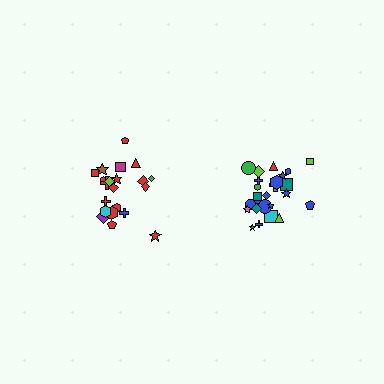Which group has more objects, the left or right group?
The right group.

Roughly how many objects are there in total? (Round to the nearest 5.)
Roughly 45 objects in total.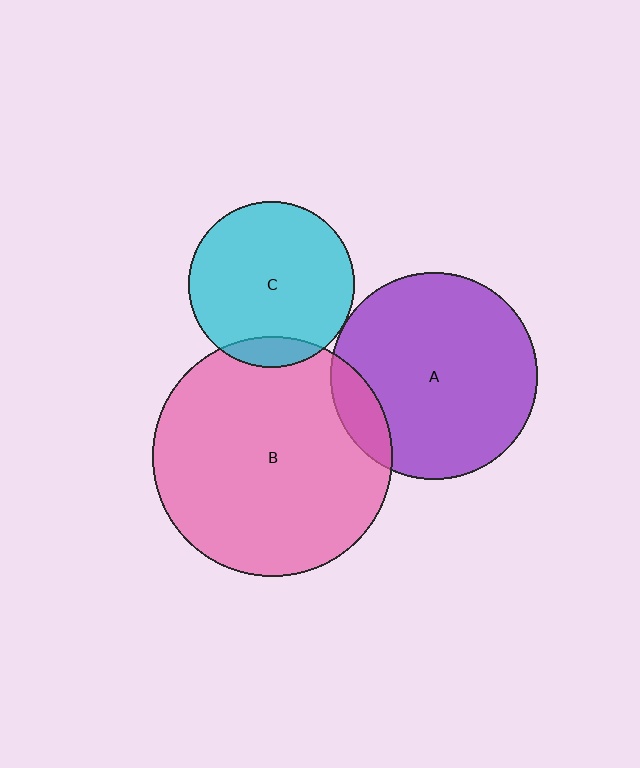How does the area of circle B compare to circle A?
Approximately 1.3 times.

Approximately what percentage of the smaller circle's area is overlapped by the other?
Approximately 10%.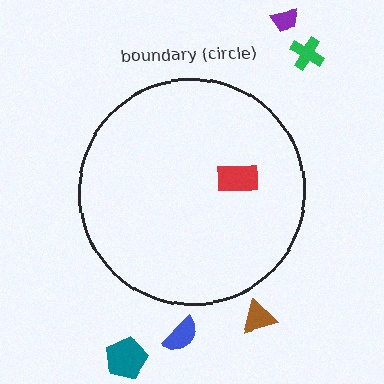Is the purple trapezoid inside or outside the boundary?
Outside.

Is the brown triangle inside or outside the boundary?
Outside.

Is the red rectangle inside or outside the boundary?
Inside.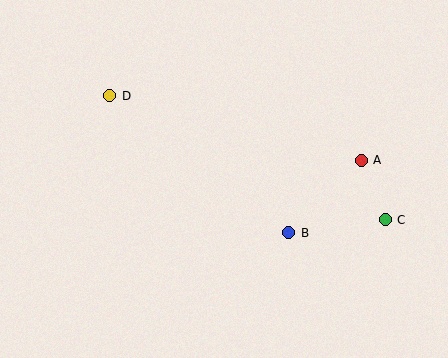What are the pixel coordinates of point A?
Point A is at (361, 160).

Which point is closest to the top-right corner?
Point A is closest to the top-right corner.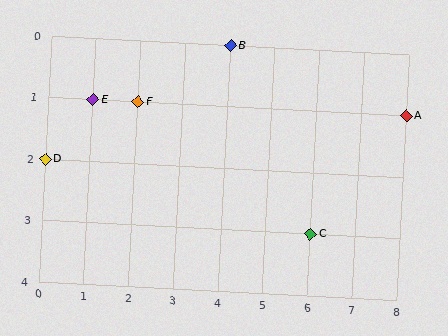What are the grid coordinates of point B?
Point B is at grid coordinates (4, 0).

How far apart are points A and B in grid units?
Points A and B are 4 columns and 1 row apart (about 4.1 grid units diagonally).